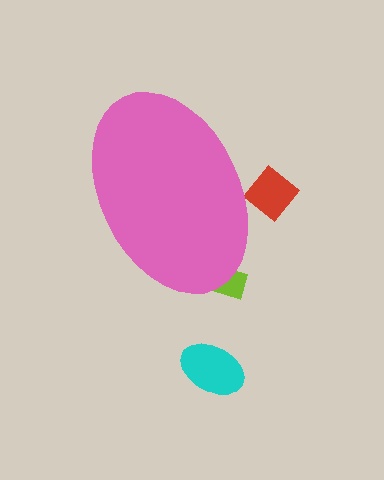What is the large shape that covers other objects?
A pink ellipse.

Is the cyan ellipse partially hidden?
No, the cyan ellipse is fully visible.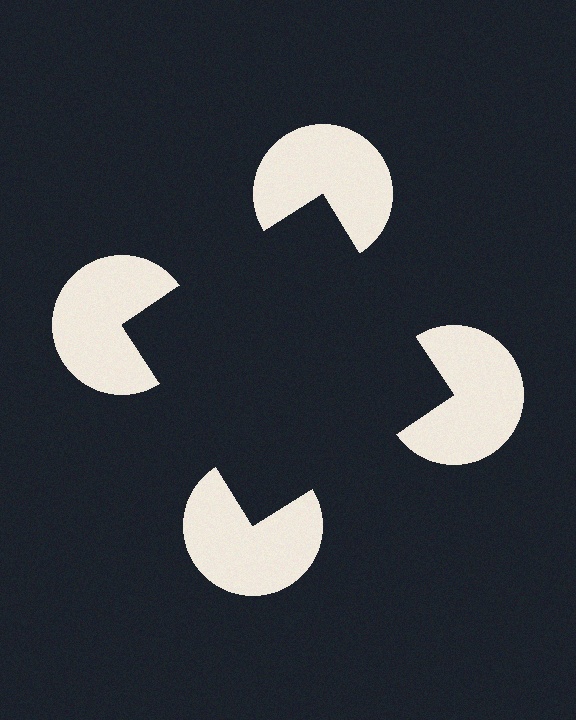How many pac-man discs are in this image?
There are 4 — one at each vertex of the illusory square.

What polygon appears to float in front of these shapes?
An illusory square — its edges are inferred from the aligned wedge cuts in the pac-man discs, not physically drawn.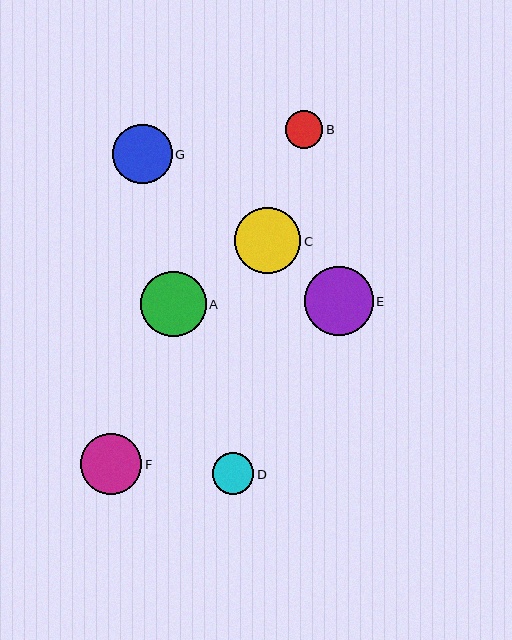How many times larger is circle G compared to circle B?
Circle G is approximately 1.6 times the size of circle B.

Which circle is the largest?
Circle E is the largest with a size of approximately 69 pixels.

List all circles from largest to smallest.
From largest to smallest: E, C, A, F, G, D, B.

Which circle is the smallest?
Circle B is the smallest with a size of approximately 37 pixels.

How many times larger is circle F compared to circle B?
Circle F is approximately 1.6 times the size of circle B.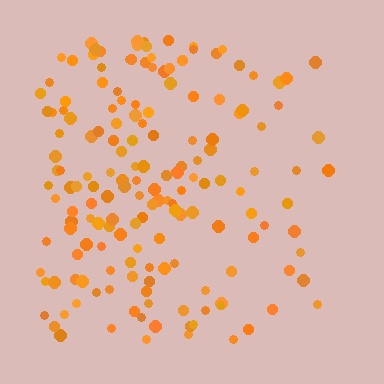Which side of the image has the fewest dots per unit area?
The right.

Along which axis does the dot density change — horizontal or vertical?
Horizontal.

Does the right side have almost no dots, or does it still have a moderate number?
Still a moderate number, just noticeably fewer than the left.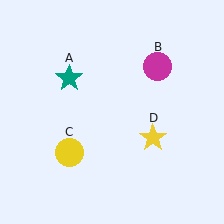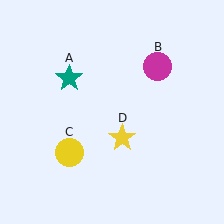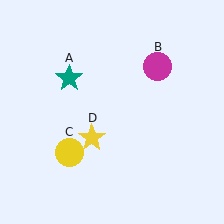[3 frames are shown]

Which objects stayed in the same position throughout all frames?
Teal star (object A) and magenta circle (object B) and yellow circle (object C) remained stationary.